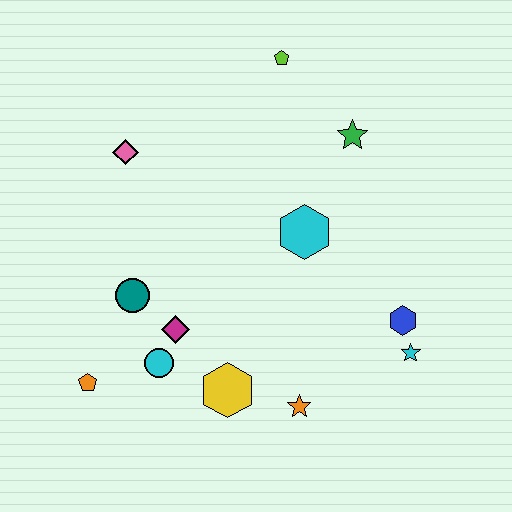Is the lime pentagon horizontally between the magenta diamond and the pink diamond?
No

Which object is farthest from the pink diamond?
The cyan star is farthest from the pink diamond.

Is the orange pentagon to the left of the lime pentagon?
Yes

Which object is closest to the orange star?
The yellow hexagon is closest to the orange star.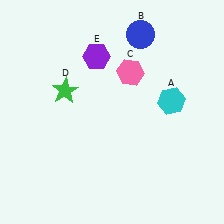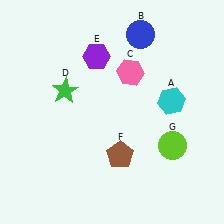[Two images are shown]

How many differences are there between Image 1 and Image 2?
There are 2 differences between the two images.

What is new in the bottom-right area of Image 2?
A lime circle (G) was added in the bottom-right area of Image 2.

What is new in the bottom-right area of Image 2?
A brown pentagon (F) was added in the bottom-right area of Image 2.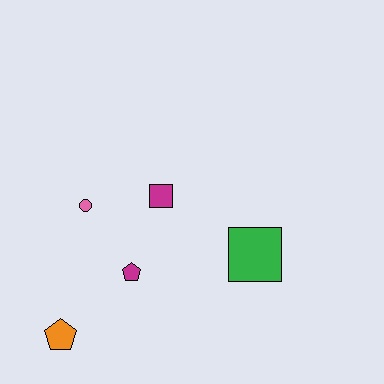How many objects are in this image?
There are 5 objects.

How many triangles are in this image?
There are no triangles.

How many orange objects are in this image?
There is 1 orange object.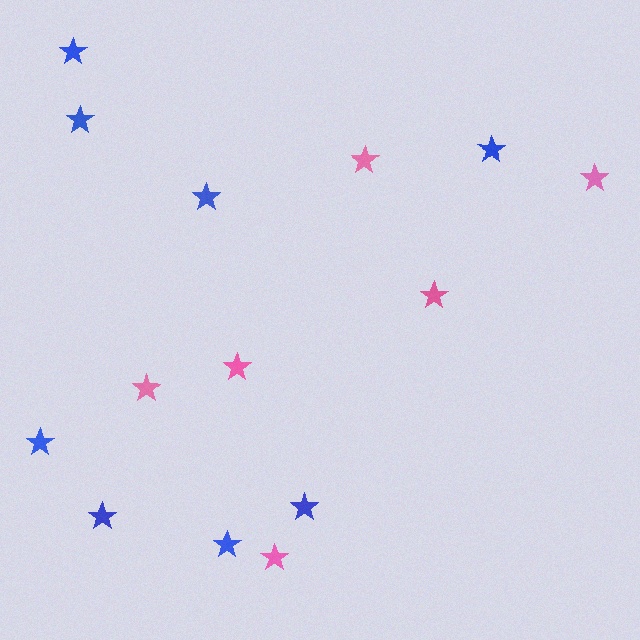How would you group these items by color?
There are 2 groups: one group of blue stars (8) and one group of pink stars (6).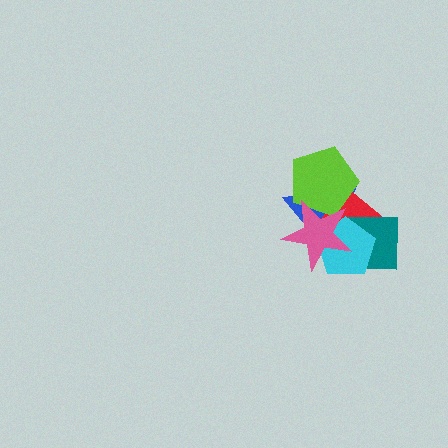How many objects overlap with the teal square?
4 objects overlap with the teal square.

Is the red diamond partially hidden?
Yes, it is partially covered by another shape.